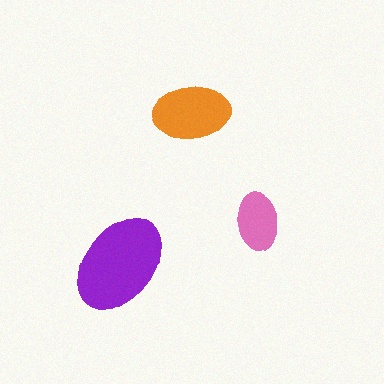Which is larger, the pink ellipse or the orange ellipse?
The orange one.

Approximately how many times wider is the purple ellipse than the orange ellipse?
About 1.5 times wider.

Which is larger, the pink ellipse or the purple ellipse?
The purple one.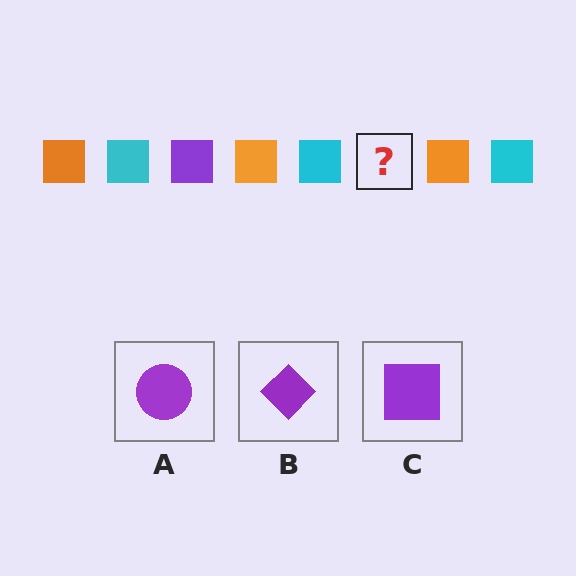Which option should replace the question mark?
Option C.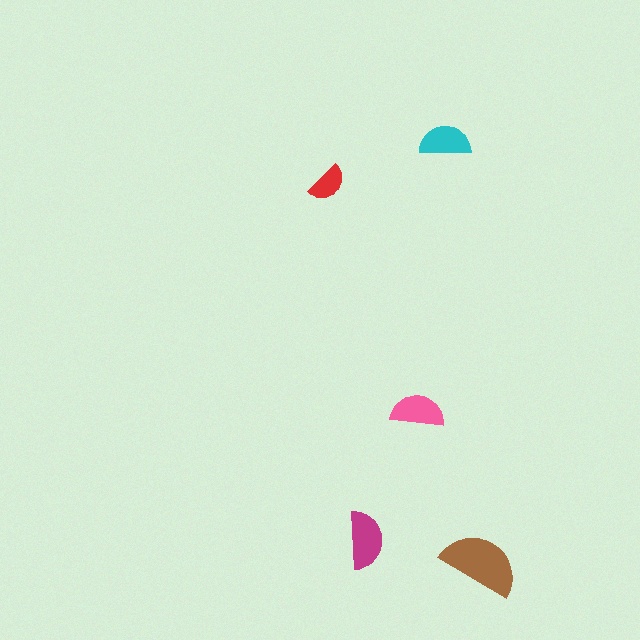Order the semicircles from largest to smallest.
the brown one, the magenta one, the pink one, the cyan one, the red one.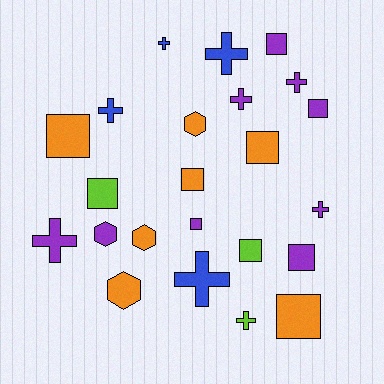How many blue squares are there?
There are no blue squares.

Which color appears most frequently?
Purple, with 9 objects.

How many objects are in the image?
There are 23 objects.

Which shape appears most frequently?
Square, with 10 objects.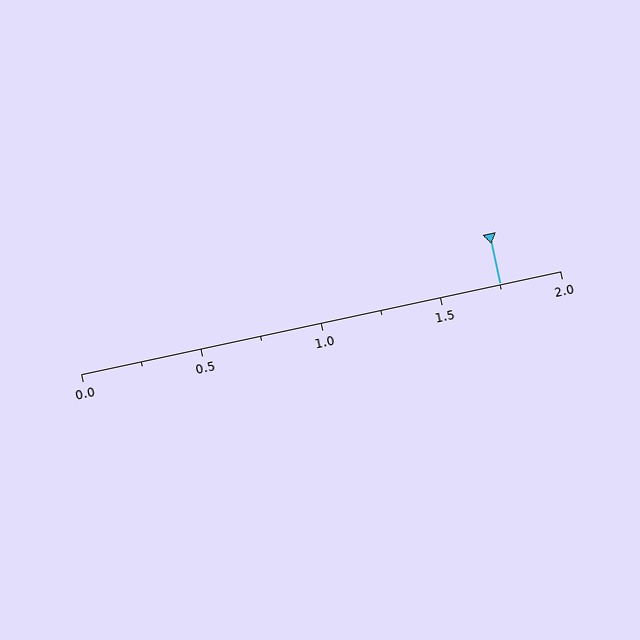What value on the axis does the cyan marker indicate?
The marker indicates approximately 1.75.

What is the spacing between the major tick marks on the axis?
The major ticks are spaced 0.5 apart.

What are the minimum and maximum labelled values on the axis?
The axis runs from 0.0 to 2.0.